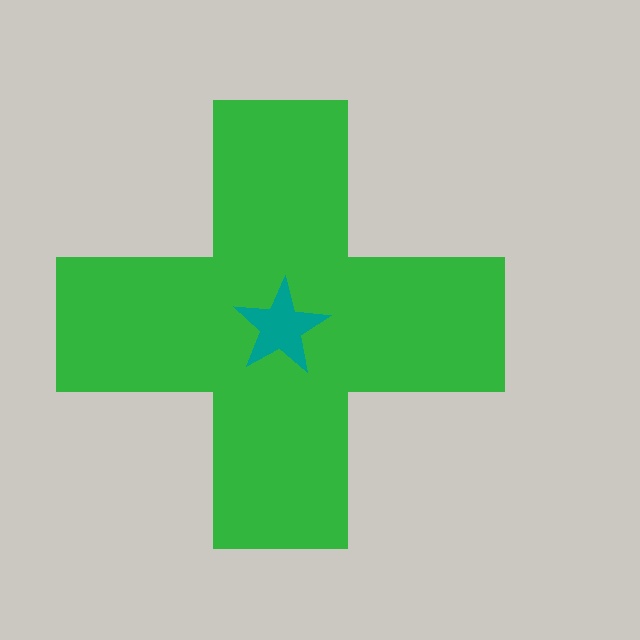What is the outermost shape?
The green cross.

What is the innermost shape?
The teal star.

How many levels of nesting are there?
2.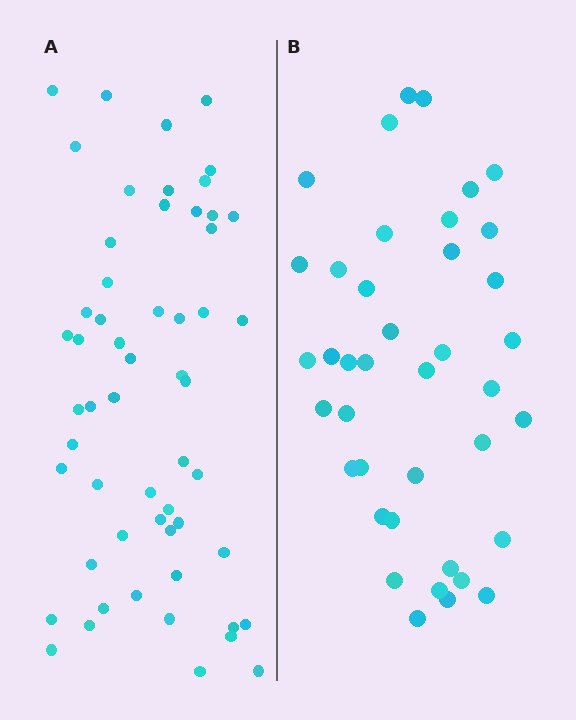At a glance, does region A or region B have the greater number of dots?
Region A (the left region) has more dots.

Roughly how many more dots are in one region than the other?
Region A has approximately 15 more dots than region B.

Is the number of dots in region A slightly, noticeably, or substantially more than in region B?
Region A has noticeably more, but not dramatically so. The ratio is roughly 1.4 to 1.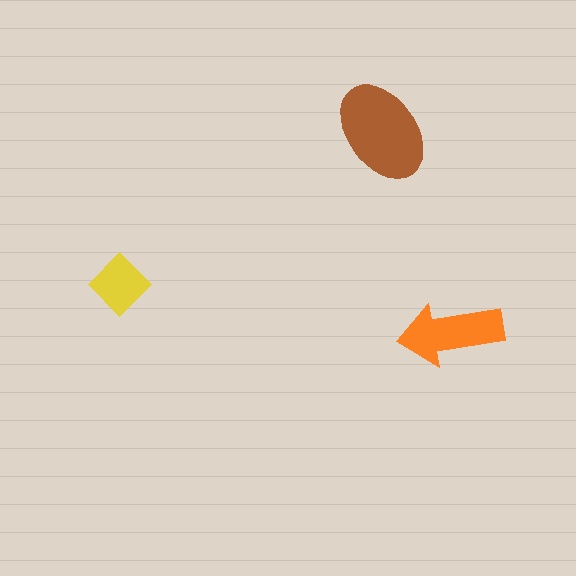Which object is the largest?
The brown ellipse.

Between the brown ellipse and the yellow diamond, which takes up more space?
The brown ellipse.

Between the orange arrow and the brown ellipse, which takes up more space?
The brown ellipse.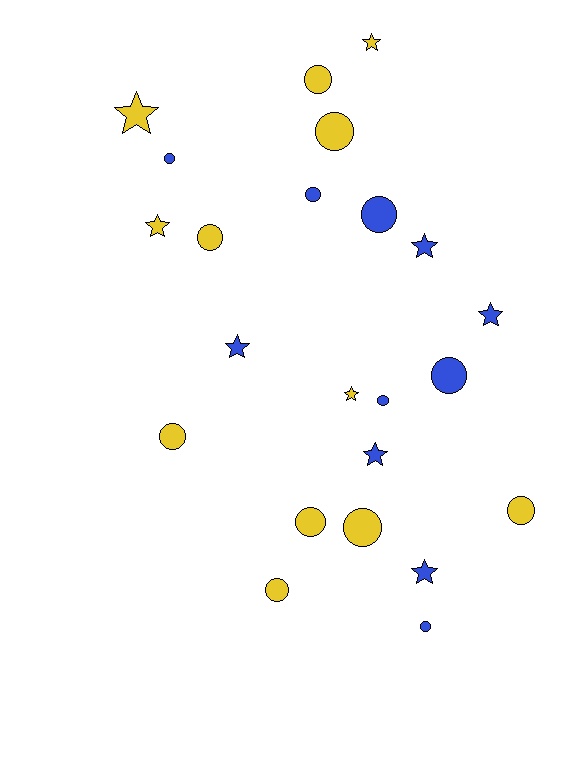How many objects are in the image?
There are 23 objects.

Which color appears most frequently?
Yellow, with 12 objects.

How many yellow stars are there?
There are 4 yellow stars.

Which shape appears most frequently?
Circle, with 14 objects.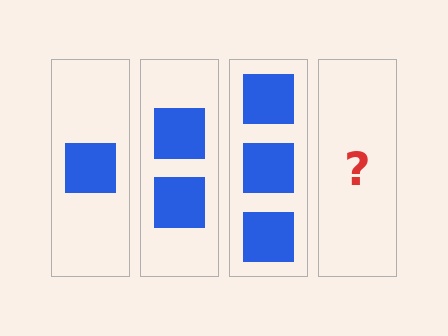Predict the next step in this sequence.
The next step is 4 squares.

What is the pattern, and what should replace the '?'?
The pattern is that each step adds one more square. The '?' should be 4 squares.